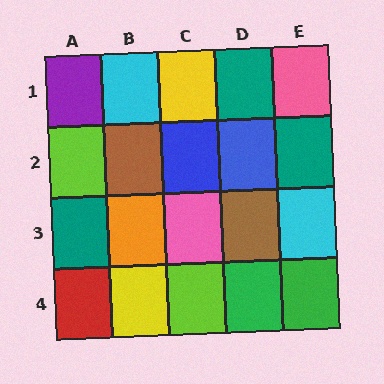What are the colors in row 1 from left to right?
Purple, cyan, yellow, teal, pink.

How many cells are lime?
2 cells are lime.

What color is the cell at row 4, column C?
Lime.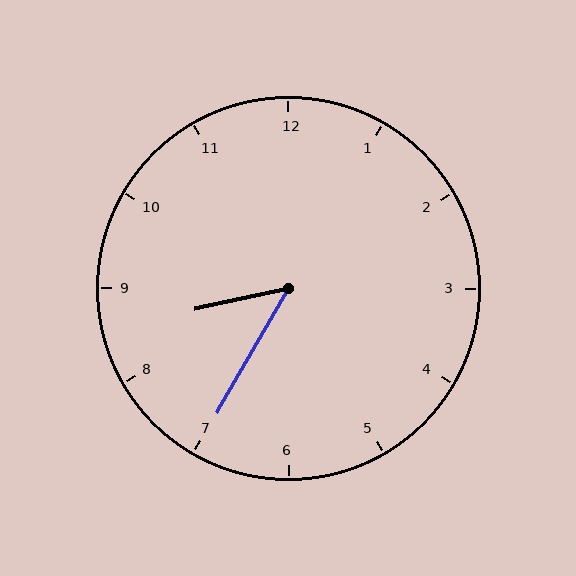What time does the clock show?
8:35.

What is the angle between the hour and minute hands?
Approximately 48 degrees.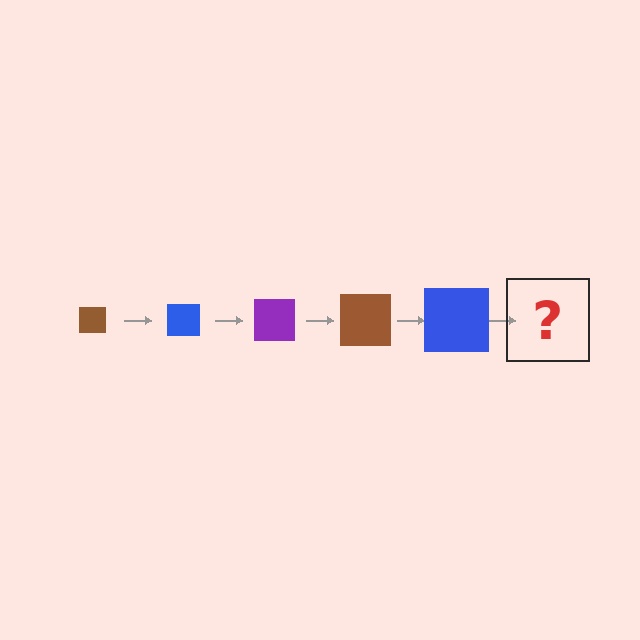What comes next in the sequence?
The next element should be a purple square, larger than the previous one.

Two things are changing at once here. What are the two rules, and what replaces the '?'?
The two rules are that the square grows larger each step and the color cycles through brown, blue, and purple. The '?' should be a purple square, larger than the previous one.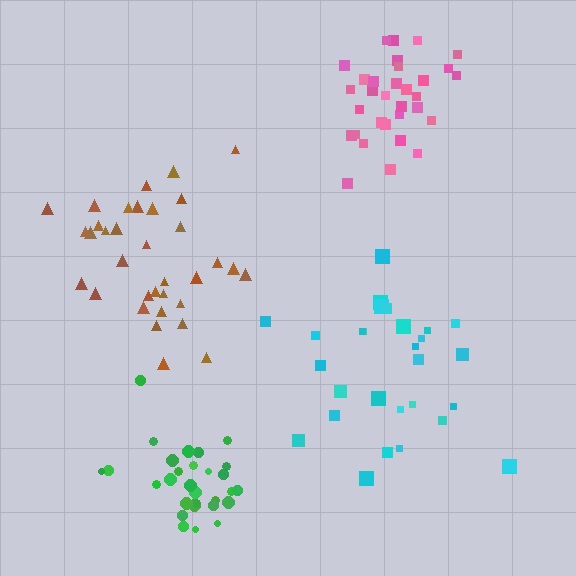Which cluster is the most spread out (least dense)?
Cyan.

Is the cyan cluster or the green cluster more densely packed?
Green.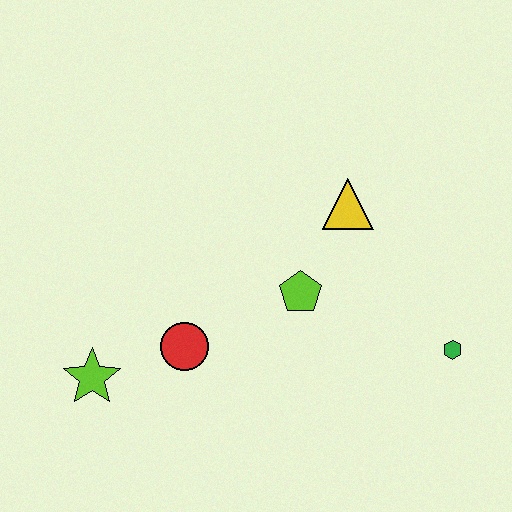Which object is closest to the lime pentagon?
The yellow triangle is closest to the lime pentagon.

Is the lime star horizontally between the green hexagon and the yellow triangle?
No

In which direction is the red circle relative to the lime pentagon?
The red circle is to the left of the lime pentagon.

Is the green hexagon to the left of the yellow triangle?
No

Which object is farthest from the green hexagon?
The lime star is farthest from the green hexagon.